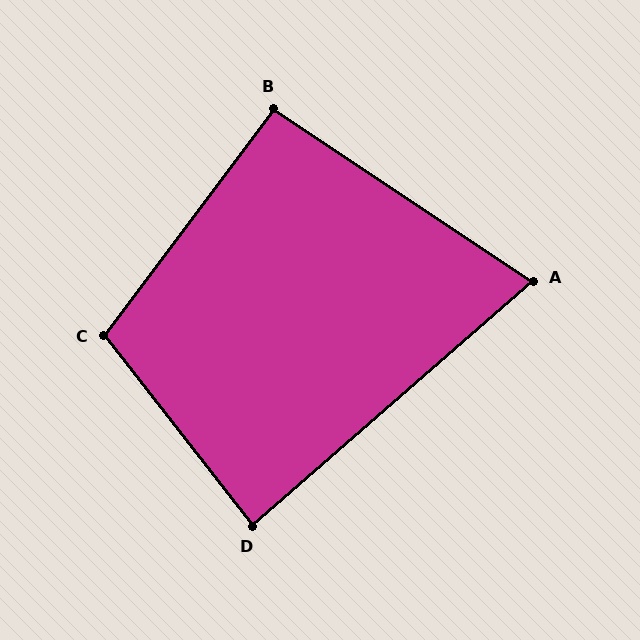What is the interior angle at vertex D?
Approximately 87 degrees (approximately right).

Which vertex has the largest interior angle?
C, at approximately 105 degrees.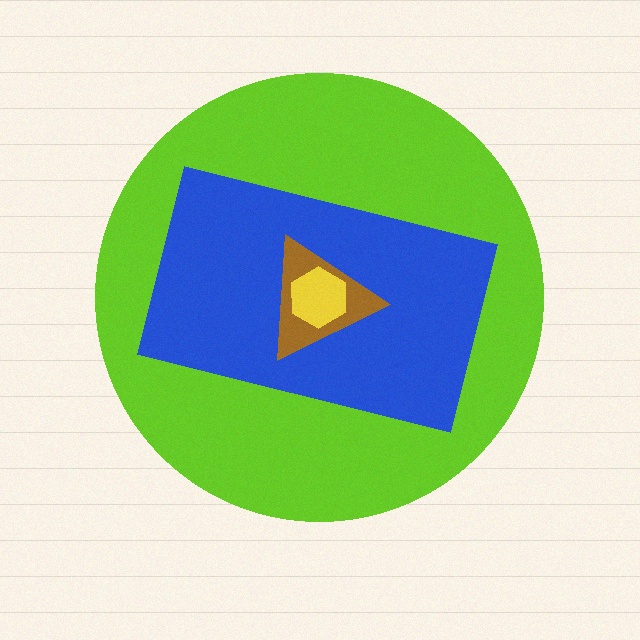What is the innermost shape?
The yellow hexagon.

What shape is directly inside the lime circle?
The blue rectangle.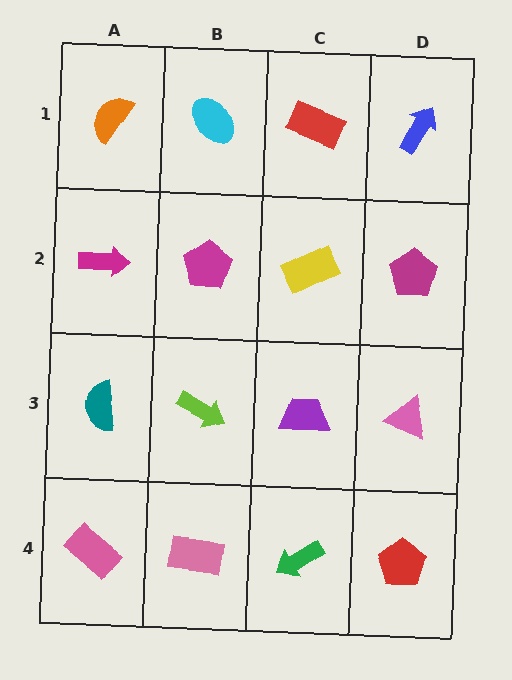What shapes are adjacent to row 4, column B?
A lime arrow (row 3, column B), a pink rectangle (row 4, column A), a green arrow (row 4, column C).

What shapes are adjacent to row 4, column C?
A purple trapezoid (row 3, column C), a pink rectangle (row 4, column B), a red pentagon (row 4, column D).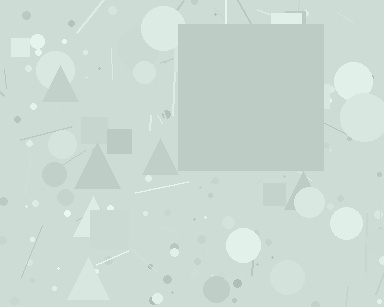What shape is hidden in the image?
A square is hidden in the image.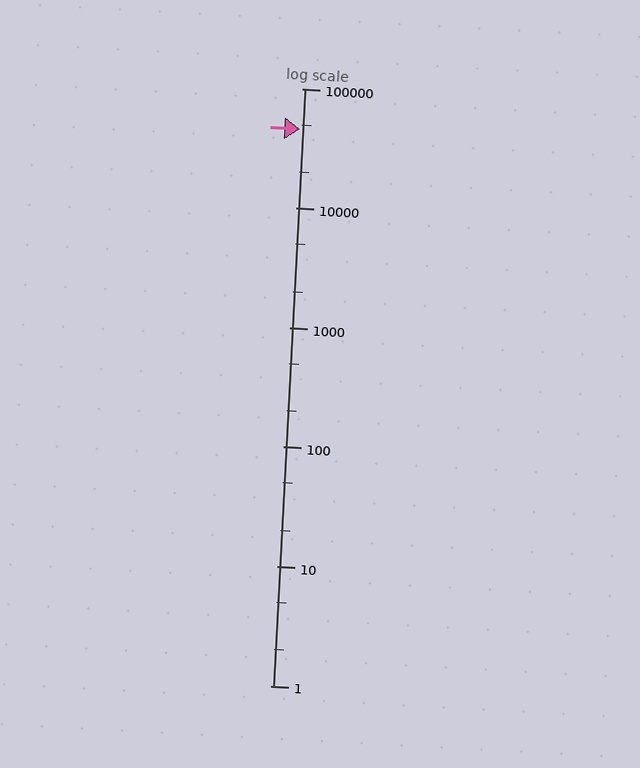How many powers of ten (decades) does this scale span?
The scale spans 5 decades, from 1 to 100000.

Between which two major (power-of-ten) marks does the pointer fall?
The pointer is between 10000 and 100000.